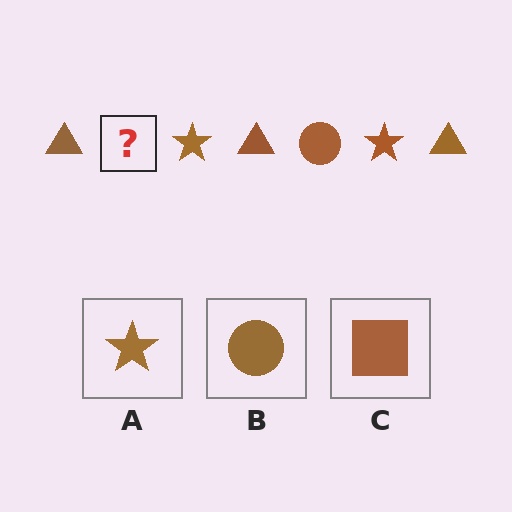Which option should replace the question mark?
Option B.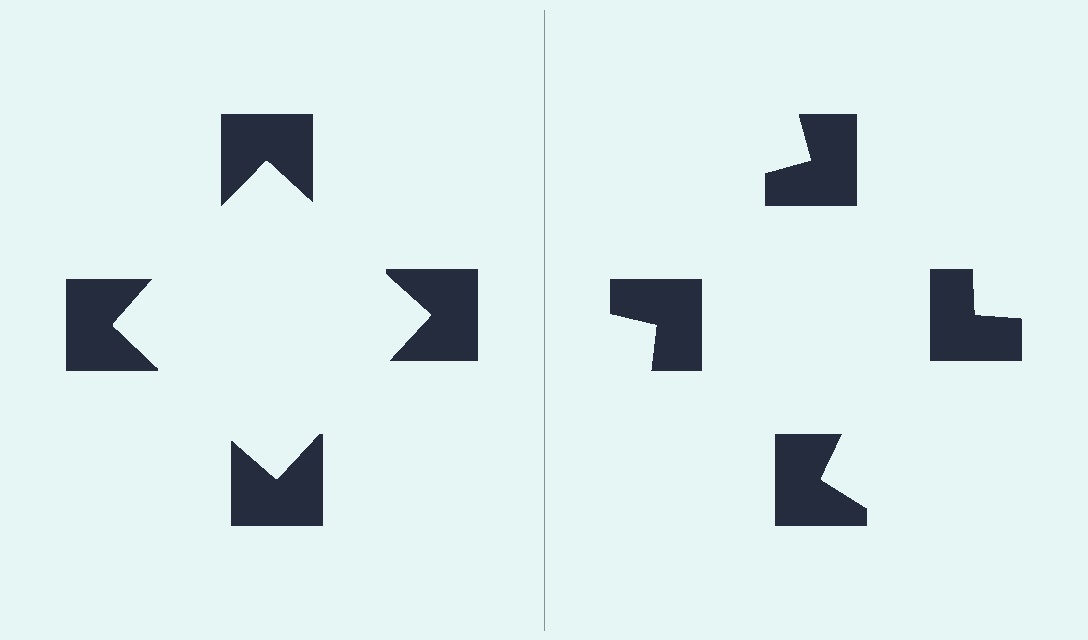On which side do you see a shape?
An illusory square appears on the left side. On the right side the wedge cuts are rotated, so no coherent shape forms.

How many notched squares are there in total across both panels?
8 — 4 on each side.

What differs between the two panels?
The notched squares are positioned identically on both sides; only the wedge orientations differ. On the left they align to a square; on the right they are misaligned.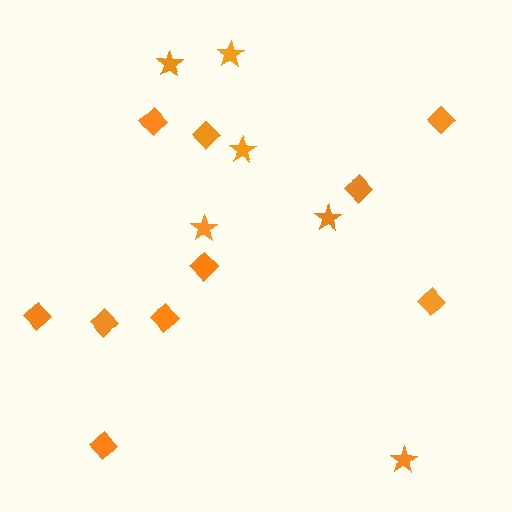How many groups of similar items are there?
There are 2 groups: one group of diamonds (10) and one group of stars (6).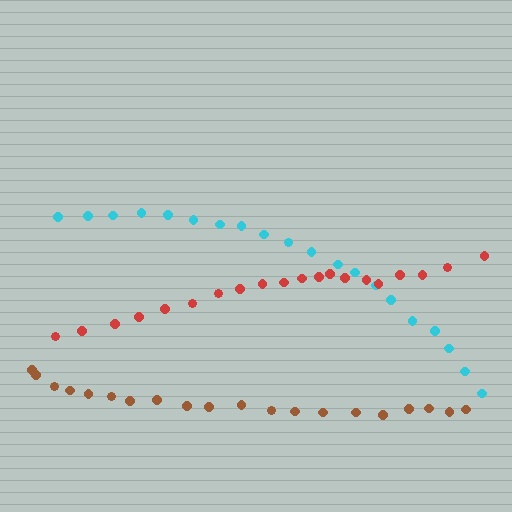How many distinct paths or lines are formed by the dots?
There are 3 distinct paths.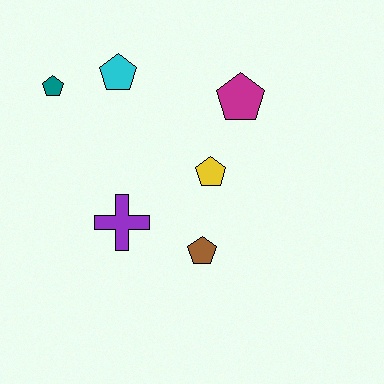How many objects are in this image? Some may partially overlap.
There are 6 objects.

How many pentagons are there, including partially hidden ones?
There are 5 pentagons.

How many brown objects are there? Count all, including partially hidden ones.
There is 1 brown object.